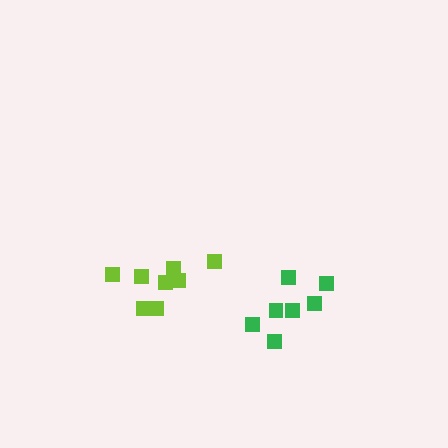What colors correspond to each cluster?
The clusters are colored: lime, green.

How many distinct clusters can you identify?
There are 2 distinct clusters.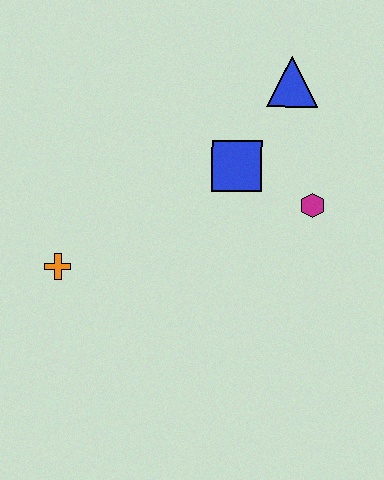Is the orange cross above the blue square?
No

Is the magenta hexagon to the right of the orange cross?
Yes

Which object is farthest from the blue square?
The orange cross is farthest from the blue square.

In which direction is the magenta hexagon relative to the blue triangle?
The magenta hexagon is below the blue triangle.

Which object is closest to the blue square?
The magenta hexagon is closest to the blue square.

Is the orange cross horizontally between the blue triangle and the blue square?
No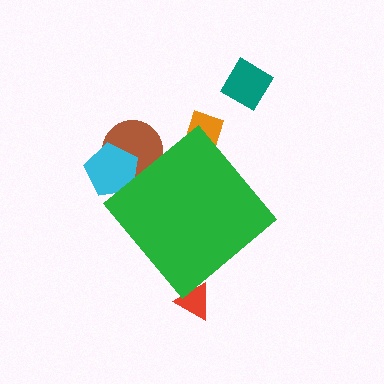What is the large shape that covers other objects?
A green diamond.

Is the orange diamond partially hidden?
Yes, the orange diamond is partially hidden behind the green diamond.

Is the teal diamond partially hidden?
No, the teal diamond is fully visible.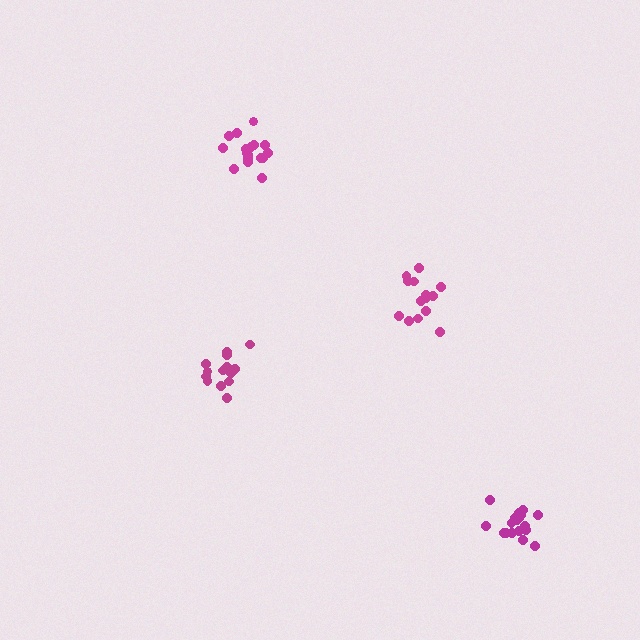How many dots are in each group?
Group 1: 14 dots, Group 2: 14 dots, Group 3: 17 dots, Group 4: 18 dots (63 total).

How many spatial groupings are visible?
There are 4 spatial groupings.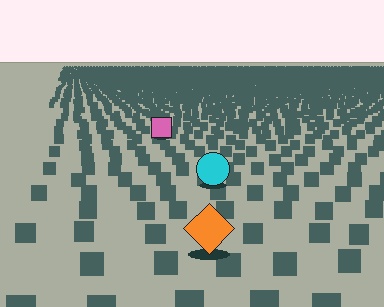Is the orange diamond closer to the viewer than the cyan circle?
Yes. The orange diamond is closer — you can tell from the texture gradient: the ground texture is coarser near it.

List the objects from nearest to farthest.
From nearest to farthest: the orange diamond, the cyan circle, the pink square.